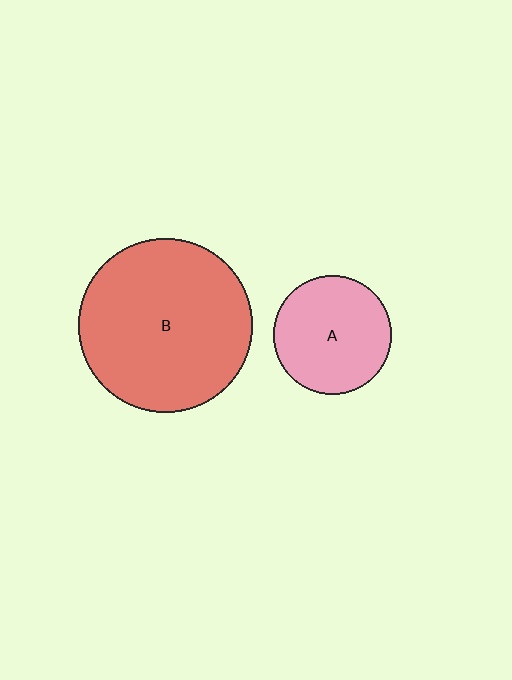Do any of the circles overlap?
No, none of the circles overlap.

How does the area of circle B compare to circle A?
Approximately 2.2 times.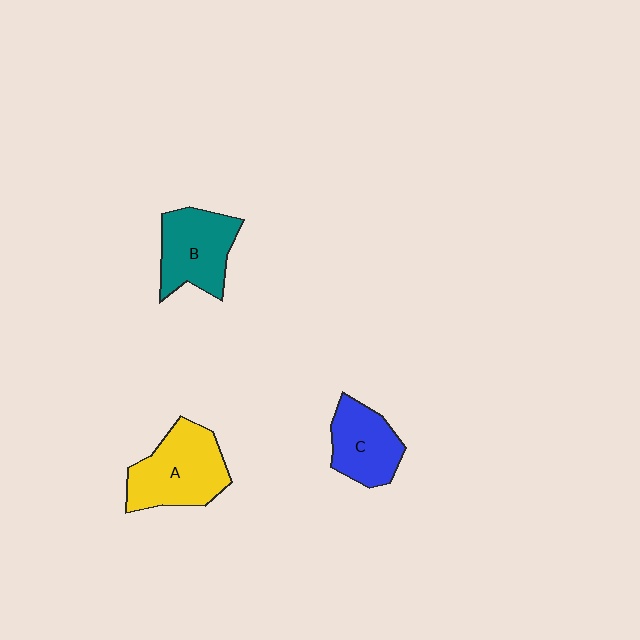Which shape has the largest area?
Shape A (yellow).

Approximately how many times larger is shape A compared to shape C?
Approximately 1.4 times.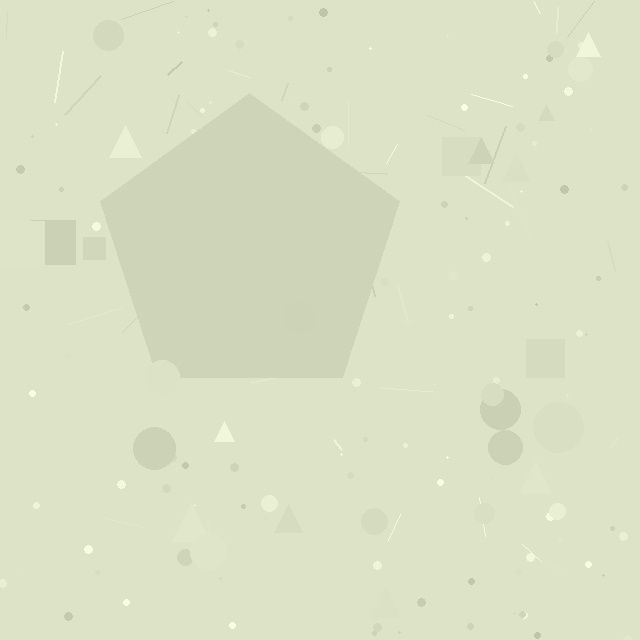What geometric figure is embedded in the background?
A pentagon is embedded in the background.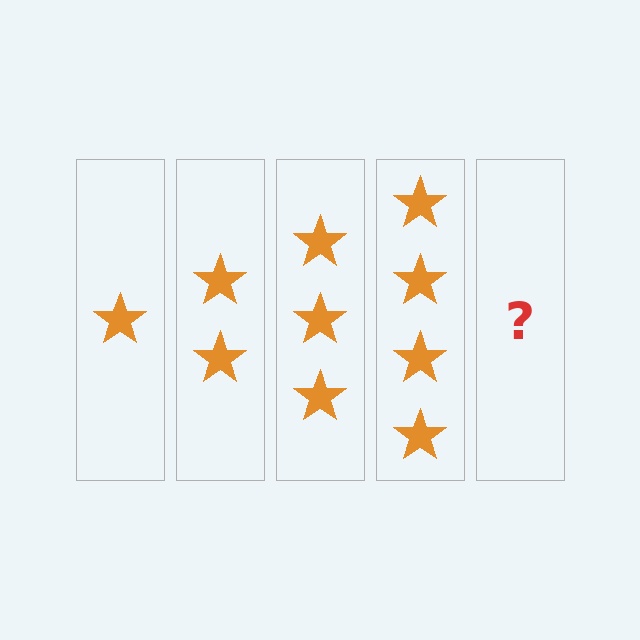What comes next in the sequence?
The next element should be 5 stars.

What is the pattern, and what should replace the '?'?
The pattern is that each step adds one more star. The '?' should be 5 stars.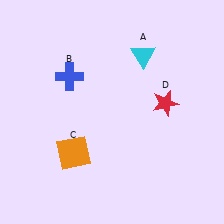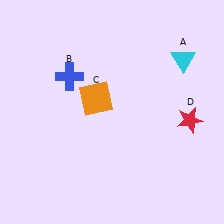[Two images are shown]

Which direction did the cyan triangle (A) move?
The cyan triangle (A) moved right.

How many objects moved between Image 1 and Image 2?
3 objects moved between the two images.